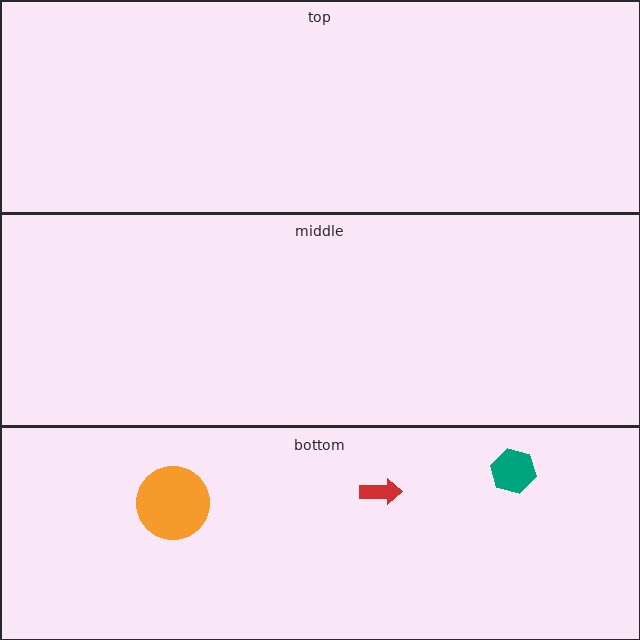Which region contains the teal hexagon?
The bottom region.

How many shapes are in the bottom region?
3.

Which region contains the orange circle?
The bottom region.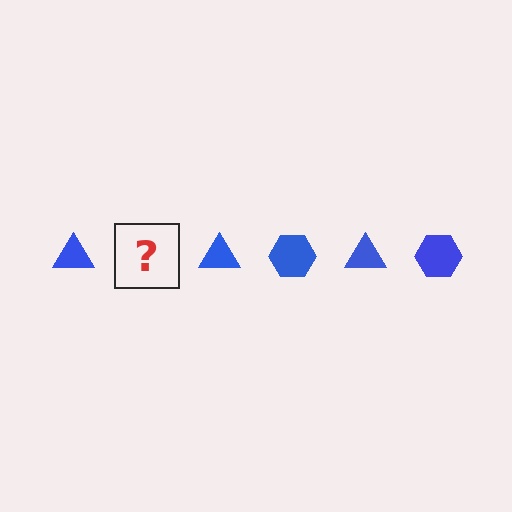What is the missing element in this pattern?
The missing element is a blue hexagon.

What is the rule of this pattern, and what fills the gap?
The rule is that the pattern cycles through triangle, hexagon shapes in blue. The gap should be filled with a blue hexagon.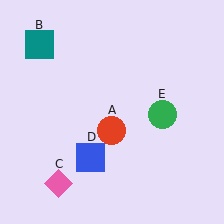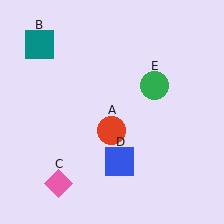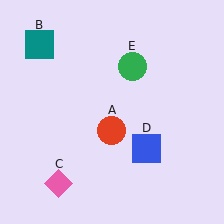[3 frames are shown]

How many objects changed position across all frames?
2 objects changed position: blue square (object D), green circle (object E).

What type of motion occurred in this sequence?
The blue square (object D), green circle (object E) rotated counterclockwise around the center of the scene.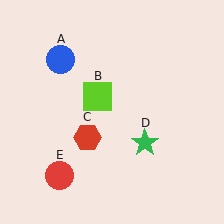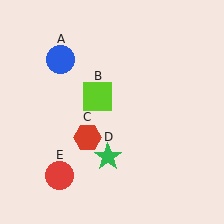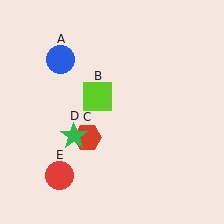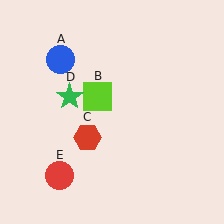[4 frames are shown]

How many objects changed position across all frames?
1 object changed position: green star (object D).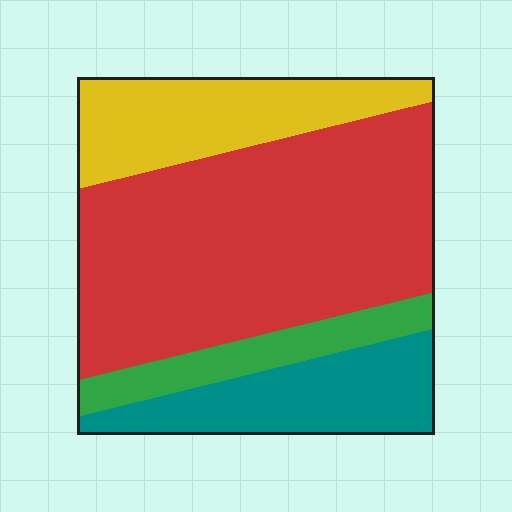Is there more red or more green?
Red.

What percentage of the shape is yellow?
Yellow takes up about one fifth (1/5) of the shape.